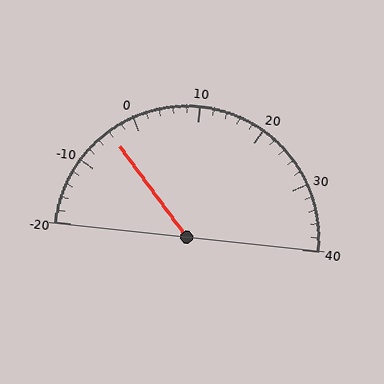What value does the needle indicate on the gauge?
The needle indicates approximately -4.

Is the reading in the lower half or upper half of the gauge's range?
The reading is in the lower half of the range (-20 to 40).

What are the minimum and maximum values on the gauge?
The gauge ranges from -20 to 40.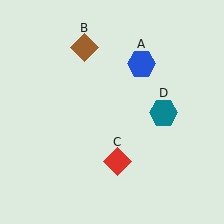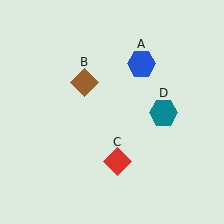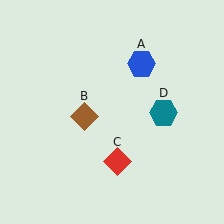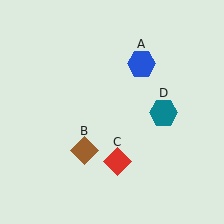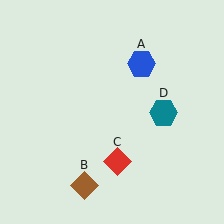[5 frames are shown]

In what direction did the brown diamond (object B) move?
The brown diamond (object B) moved down.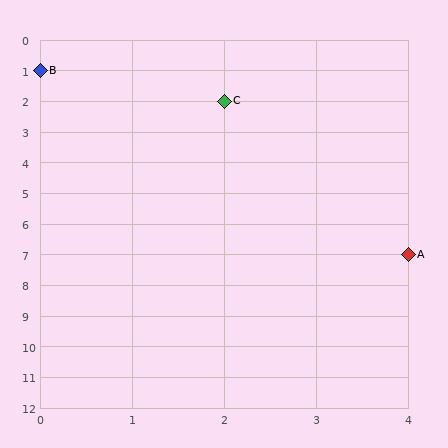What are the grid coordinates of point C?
Point C is at grid coordinates (2, 2).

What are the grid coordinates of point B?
Point B is at grid coordinates (0, 1).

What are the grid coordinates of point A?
Point A is at grid coordinates (4, 7).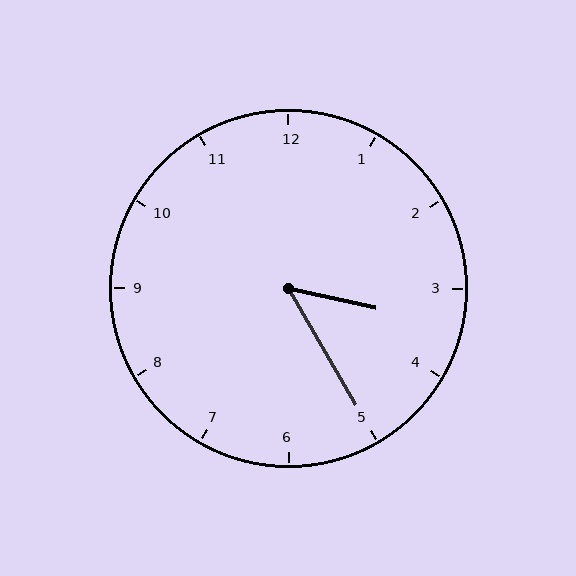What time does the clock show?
3:25.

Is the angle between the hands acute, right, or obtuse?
It is acute.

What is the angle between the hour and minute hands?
Approximately 48 degrees.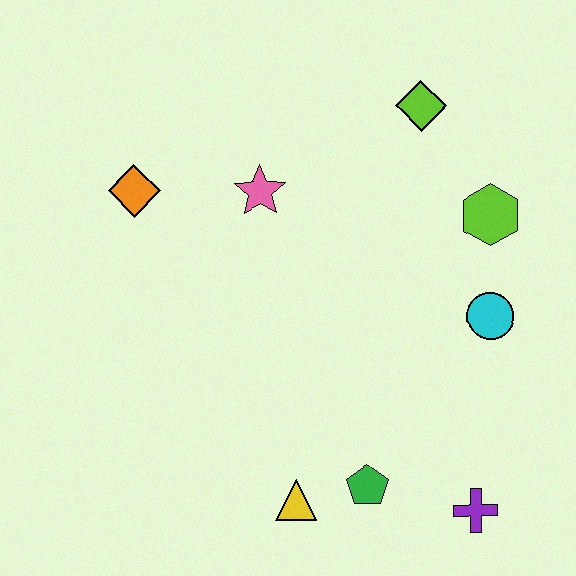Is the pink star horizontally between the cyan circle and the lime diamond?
No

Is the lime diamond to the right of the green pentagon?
Yes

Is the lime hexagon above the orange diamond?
No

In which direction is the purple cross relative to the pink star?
The purple cross is below the pink star.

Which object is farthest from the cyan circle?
The orange diamond is farthest from the cyan circle.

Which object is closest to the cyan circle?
The lime hexagon is closest to the cyan circle.